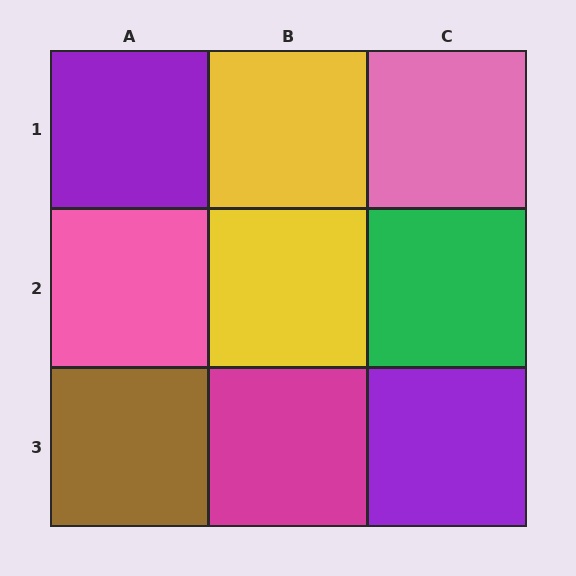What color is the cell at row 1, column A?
Purple.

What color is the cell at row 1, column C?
Pink.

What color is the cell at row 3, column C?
Purple.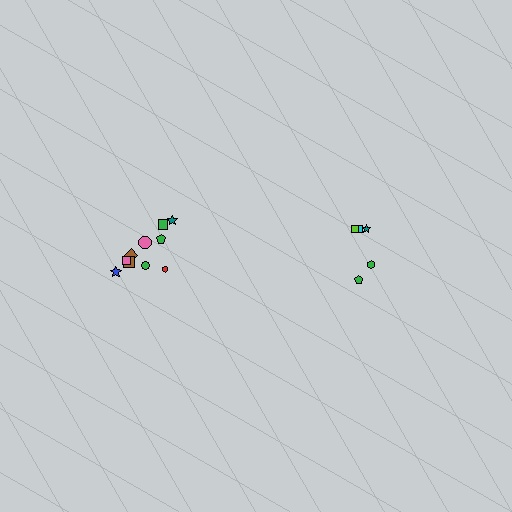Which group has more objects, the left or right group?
The left group.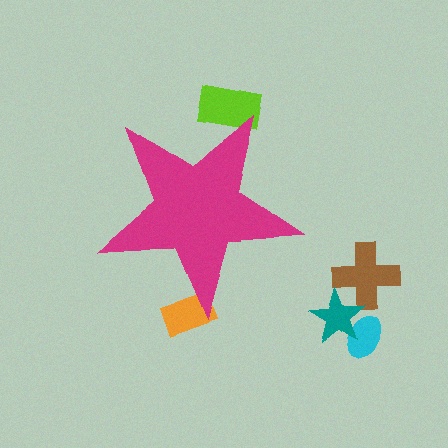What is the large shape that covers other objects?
A magenta star.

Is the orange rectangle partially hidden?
Yes, the orange rectangle is partially hidden behind the magenta star.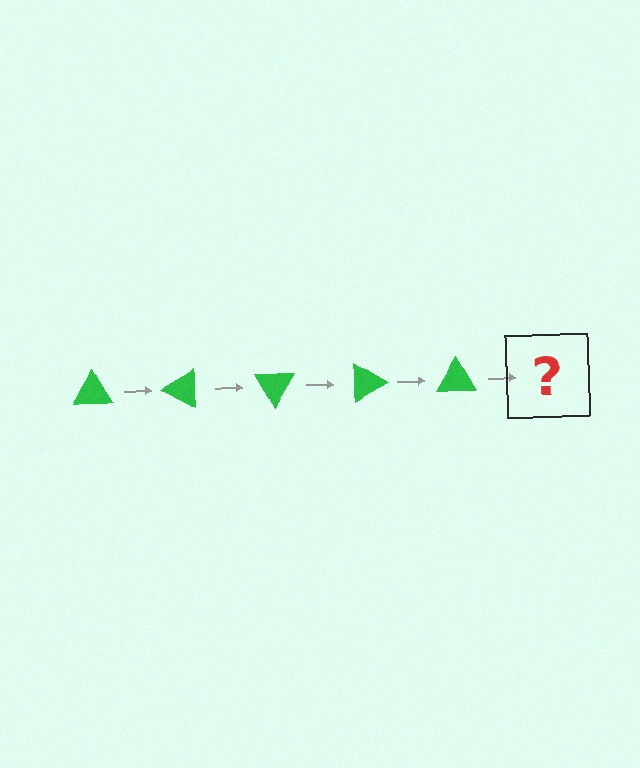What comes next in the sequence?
The next element should be a green triangle rotated 150 degrees.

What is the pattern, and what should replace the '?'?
The pattern is that the triangle rotates 30 degrees each step. The '?' should be a green triangle rotated 150 degrees.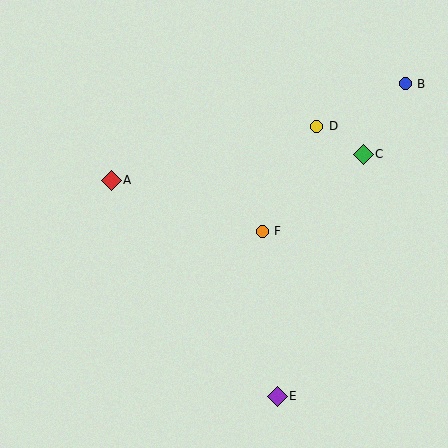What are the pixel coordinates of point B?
Point B is at (405, 84).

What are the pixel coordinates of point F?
Point F is at (262, 231).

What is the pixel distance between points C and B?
The distance between C and B is 82 pixels.